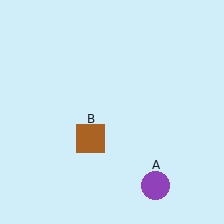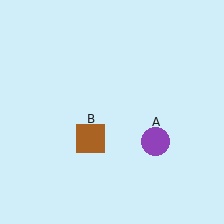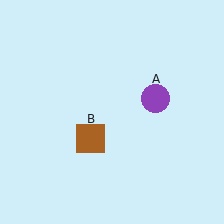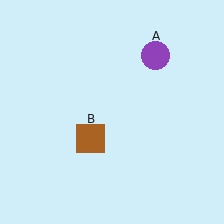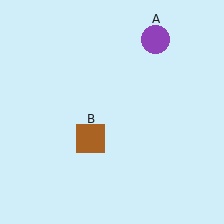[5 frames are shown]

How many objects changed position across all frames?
1 object changed position: purple circle (object A).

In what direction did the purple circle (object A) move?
The purple circle (object A) moved up.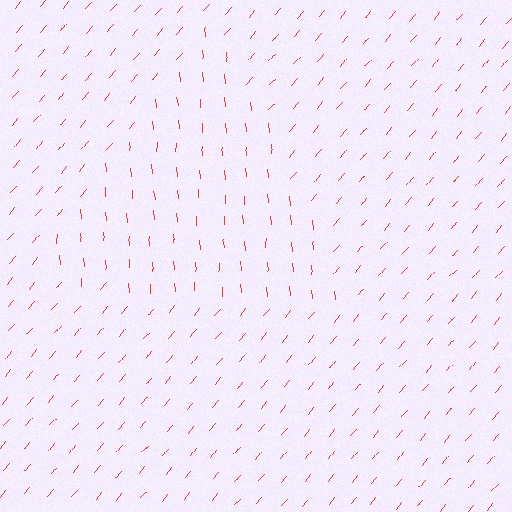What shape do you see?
I see a triangle.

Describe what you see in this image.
The image is filled with small red line segments. A triangle region in the image has lines oriented differently from the surrounding lines, creating a visible texture boundary.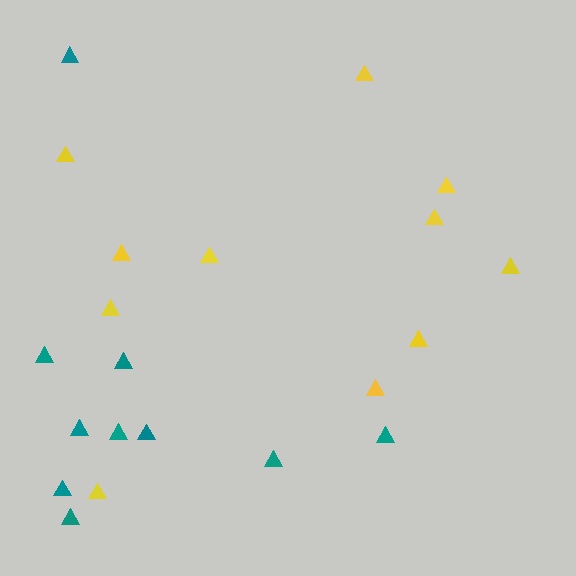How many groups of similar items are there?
There are 2 groups: one group of yellow triangles (11) and one group of teal triangles (10).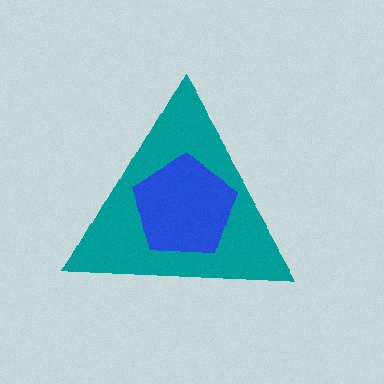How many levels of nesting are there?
2.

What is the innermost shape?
The blue pentagon.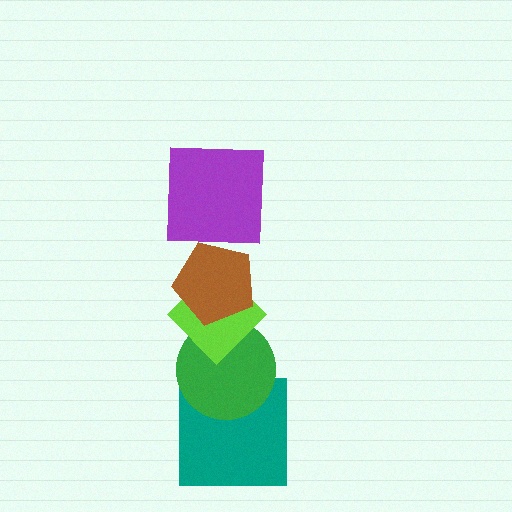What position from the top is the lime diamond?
The lime diamond is 3rd from the top.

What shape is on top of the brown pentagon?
The purple square is on top of the brown pentagon.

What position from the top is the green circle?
The green circle is 4th from the top.